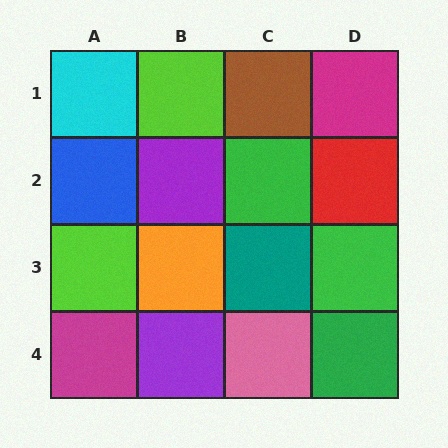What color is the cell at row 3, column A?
Lime.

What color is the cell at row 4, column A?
Magenta.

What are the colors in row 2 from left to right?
Blue, purple, green, red.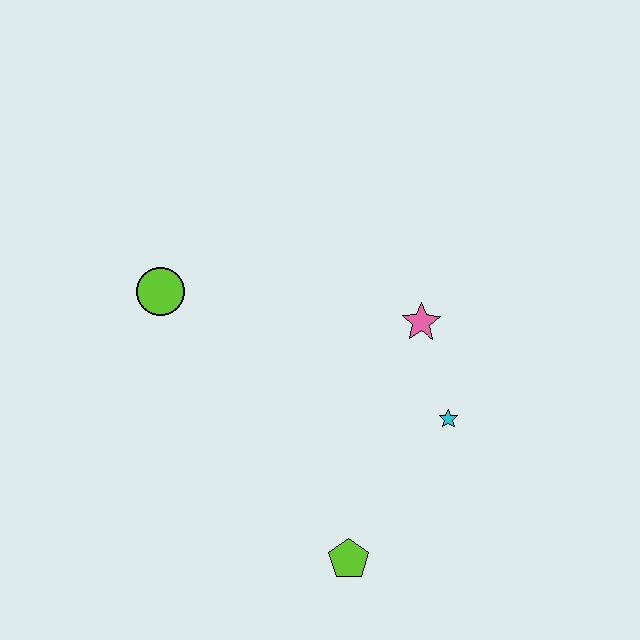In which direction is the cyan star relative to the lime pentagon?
The cyan star is above the lime pentagon.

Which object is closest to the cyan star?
The pink star is closest to the cyan star.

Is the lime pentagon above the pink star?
No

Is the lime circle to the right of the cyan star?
No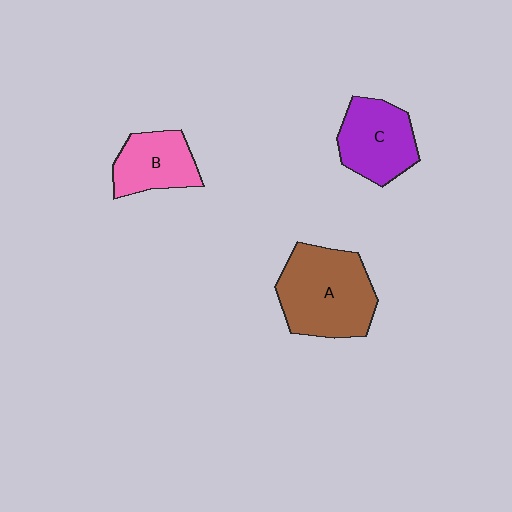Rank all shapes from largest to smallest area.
From largest to smallest: A (brown), C (purple), B (pink).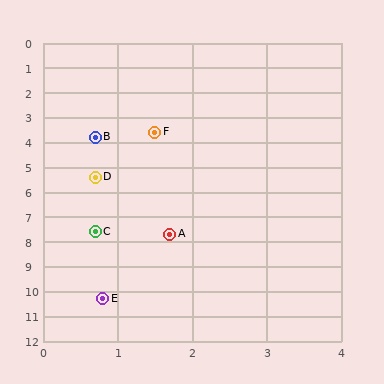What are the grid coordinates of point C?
Point C is at approximately (0.7, 7.6).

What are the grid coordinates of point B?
Point B is at approximately (0.7, 3.8).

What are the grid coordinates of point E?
Point E is at approximately (0.8, 10.3).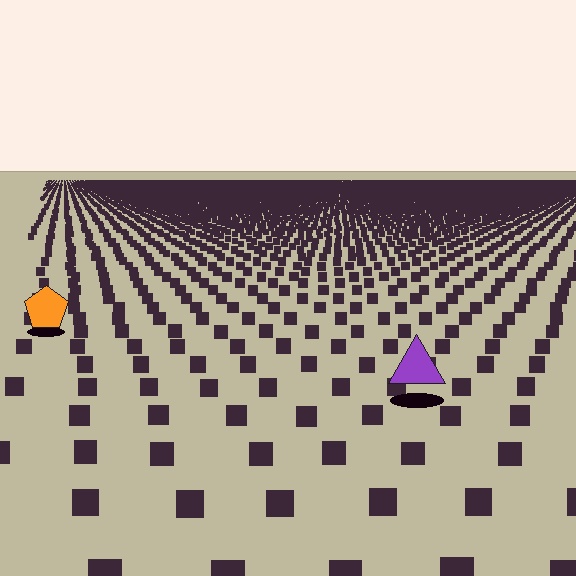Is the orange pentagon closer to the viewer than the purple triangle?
No. The purple triangle is closer — you can tell from the texture gradient: the ground texture is coarser near it.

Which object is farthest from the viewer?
The orange pentagon is farthest from the viewer. It appears smaller and the ground texture around it is denser.